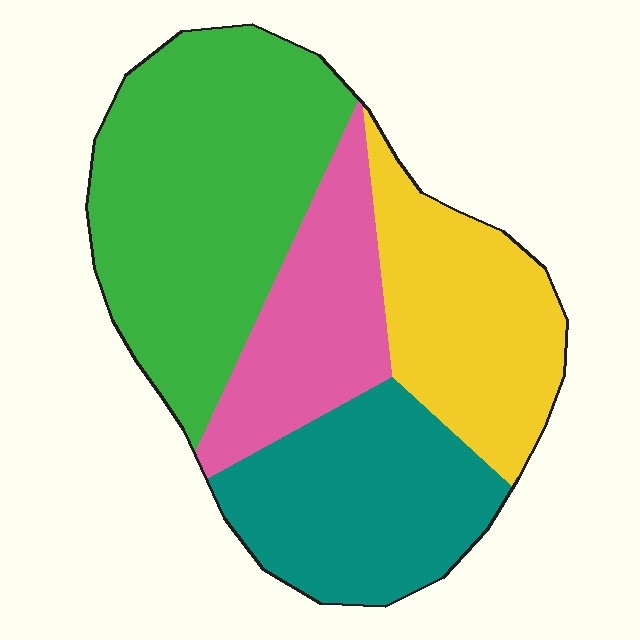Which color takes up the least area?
Pink, at roughly 20%.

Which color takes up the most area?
Green, at roughly 35%.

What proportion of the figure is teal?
Teal takes up less than a quarter of the figure.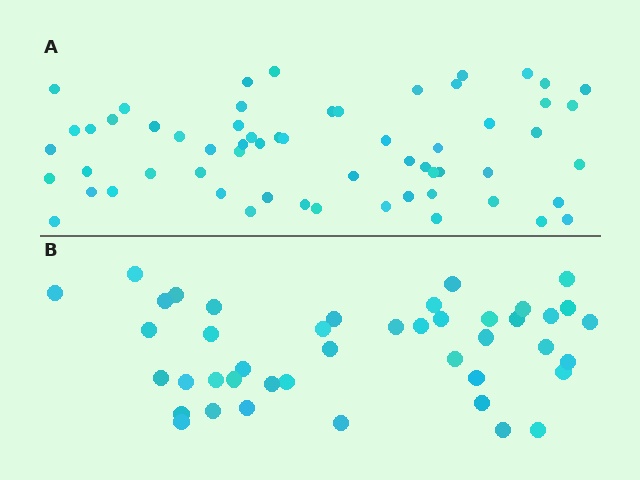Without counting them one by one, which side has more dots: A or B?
Region A (the top region) has more dots.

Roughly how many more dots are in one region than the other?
Region A has approximately 15 more dots than region B.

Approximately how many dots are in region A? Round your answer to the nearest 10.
About 60 dots.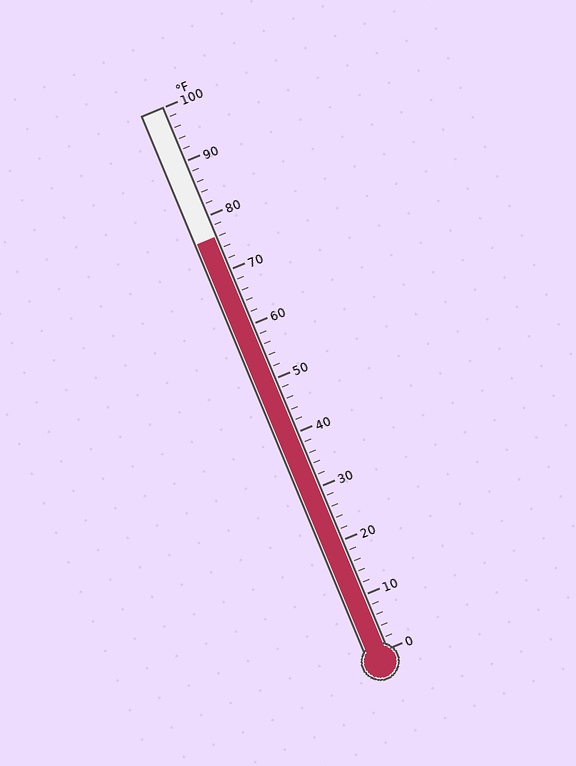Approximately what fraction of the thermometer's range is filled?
The thermometer is filled to approximately 75% of its range.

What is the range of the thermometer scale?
The thermometer scale ranges from 0°F to 100°F.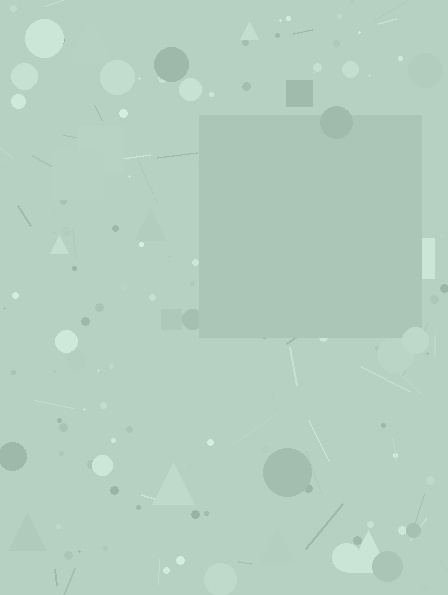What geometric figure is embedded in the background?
A square is embedded in the background.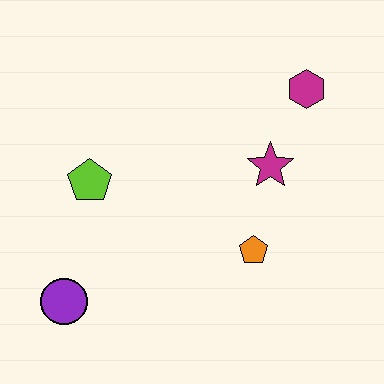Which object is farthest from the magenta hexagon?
The purple circle is farthest from the magenta hexagon.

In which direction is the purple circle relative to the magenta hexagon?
The purple circle is to the left of the magenta hexagon.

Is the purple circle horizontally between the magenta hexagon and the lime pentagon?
No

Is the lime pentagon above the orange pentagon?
Yes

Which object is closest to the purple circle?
The lime pentagon is closest to the purple circle.